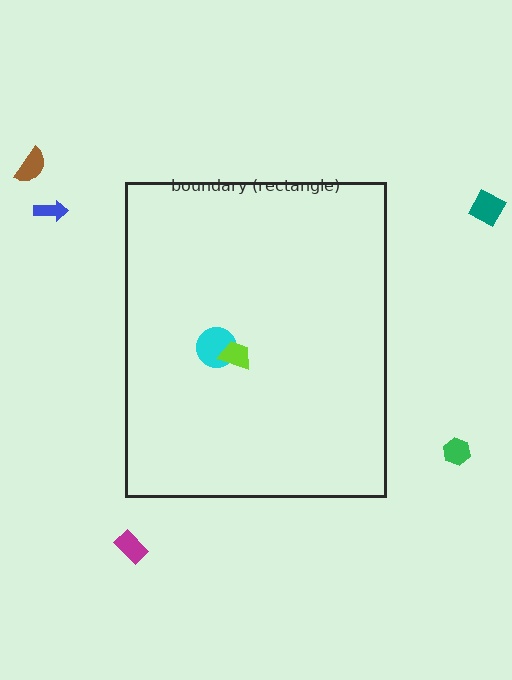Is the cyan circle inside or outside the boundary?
Inside.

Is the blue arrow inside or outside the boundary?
Outside.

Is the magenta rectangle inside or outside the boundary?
Outside.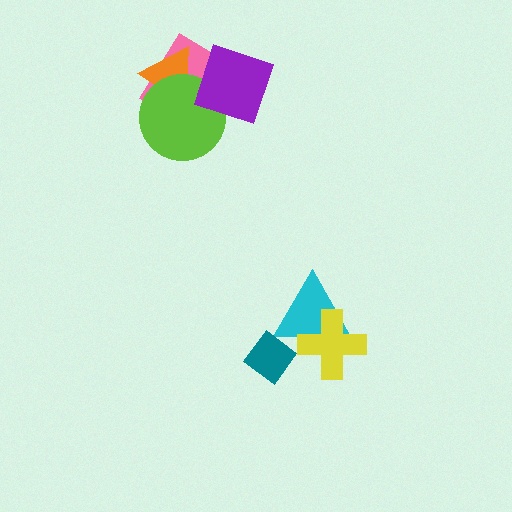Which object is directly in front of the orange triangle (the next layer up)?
The lime circle is directly in front of the orange triangle.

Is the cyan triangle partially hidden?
Yes, it is partially covered by another shape.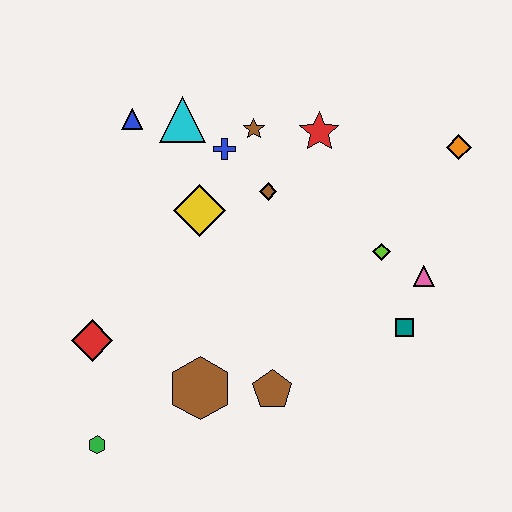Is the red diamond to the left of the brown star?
Yes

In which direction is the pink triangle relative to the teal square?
The pink triangle is above the teal square.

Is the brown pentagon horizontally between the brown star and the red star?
Yes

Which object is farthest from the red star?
The green hexagon is farthest from the red star.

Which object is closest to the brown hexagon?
The brown pentagon is closest to the brown hexagon.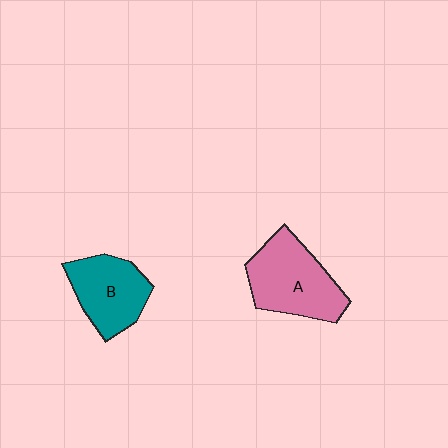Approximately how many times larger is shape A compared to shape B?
Approximately 1.2 times.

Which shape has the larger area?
Shape A (pink).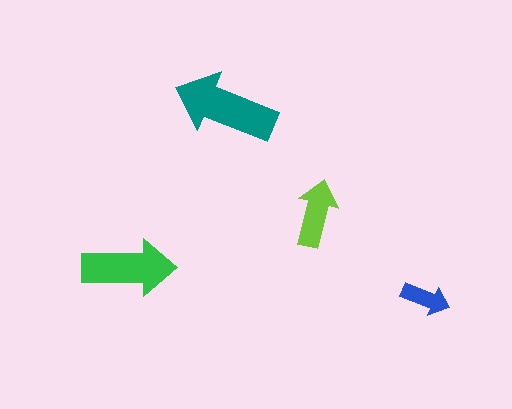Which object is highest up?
The teal arrow is topmost.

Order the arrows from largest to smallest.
the teal one, the green one, the lime one, the blue one.